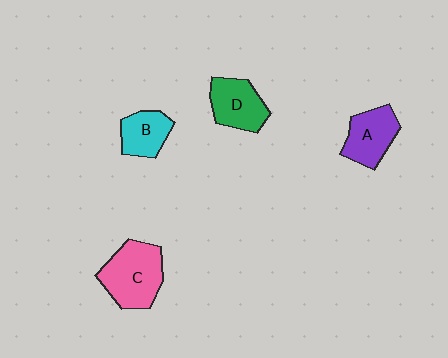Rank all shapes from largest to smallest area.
From largest to smallest: C (pink), D (green), A (purple), B (cyan).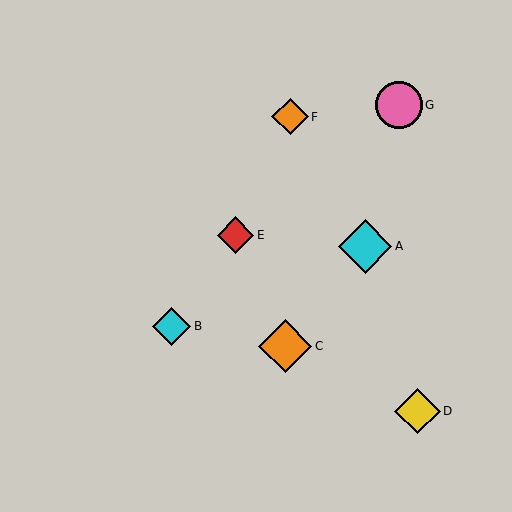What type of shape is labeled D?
Shape D is a yellow diamond.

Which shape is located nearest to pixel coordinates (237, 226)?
The red diamond (labeled E) at (236, 235) is nearest to that location.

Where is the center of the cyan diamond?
The center of the cyan diamond is at (172, 326).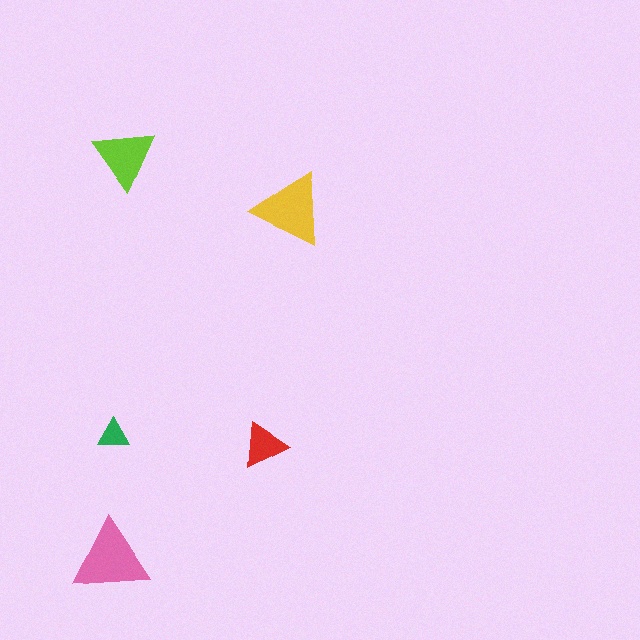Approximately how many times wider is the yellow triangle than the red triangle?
About 1.5 times wider.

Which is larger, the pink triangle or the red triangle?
The pink one.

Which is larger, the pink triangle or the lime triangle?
The pink one.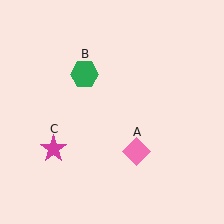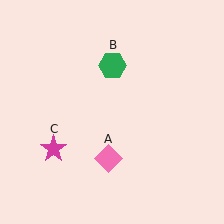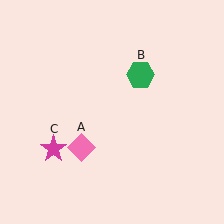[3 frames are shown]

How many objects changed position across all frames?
2 objects changed position: pink diamond (object A), green hexagon (object B).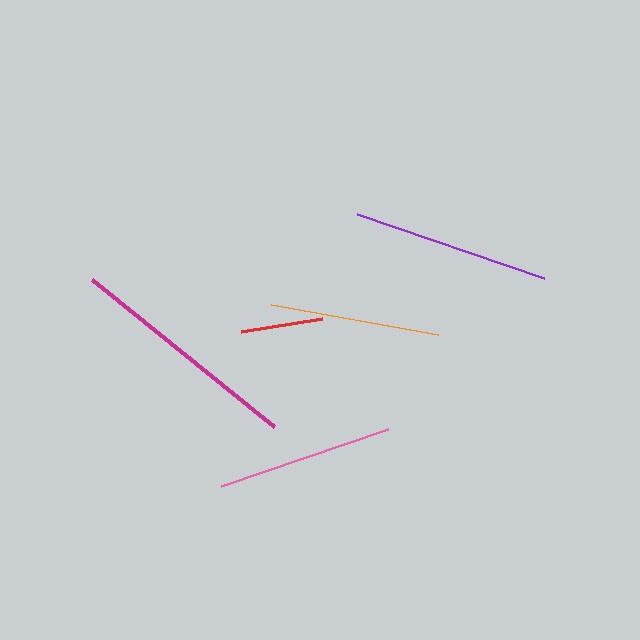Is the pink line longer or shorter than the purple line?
The purple line is longer than the pink line.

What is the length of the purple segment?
The purple segment is approximately 198 pixels long.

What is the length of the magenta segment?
The magenta segment is approximately 234 pixels long.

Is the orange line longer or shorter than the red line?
The orange line is longer than the red line.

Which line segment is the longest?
The magenta line is the longest at approximately 234 pixels.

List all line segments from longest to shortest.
From longest to shortest: magenta, purple, pink, orange, red.